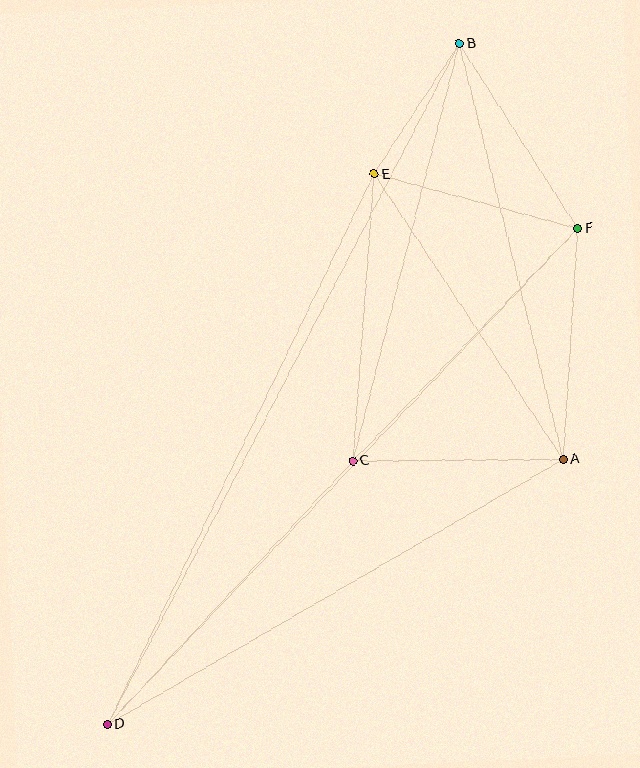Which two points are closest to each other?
Points B and E are closest to each other.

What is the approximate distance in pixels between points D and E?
The distance between D and E is approximately 612 pixels.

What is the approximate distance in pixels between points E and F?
The distance between E and F is approximately 211 pixels.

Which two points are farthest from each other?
Points B and D are farthest from each other.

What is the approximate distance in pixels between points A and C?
The distance between A and C is approximately 210 pixels.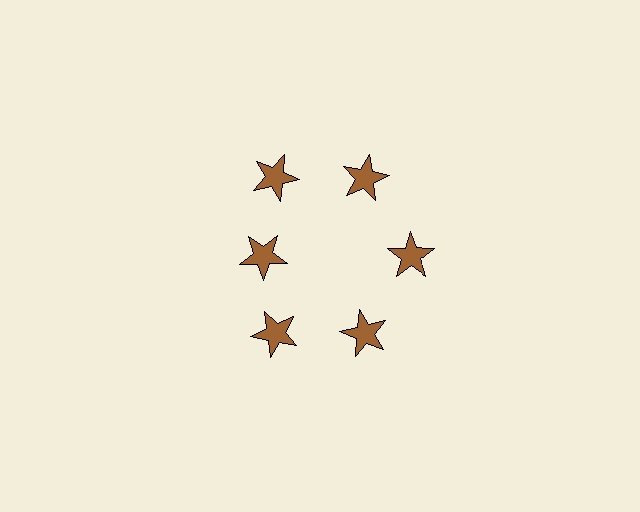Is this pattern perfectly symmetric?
No. The 6 brown stars are arranged in a ring, but one element near the 9 o'clock position is pulled inward toward the center, breaking the 6-fold rotational symmetry.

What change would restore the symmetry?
The symmetry would be restored by moving it outward, back onto the ring so that all 6 stars sit at equal angles and equal distance from the center.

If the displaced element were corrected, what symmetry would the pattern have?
It would have 6-fold rotational symmetry — the pattern would map onto itself every 60 degrees.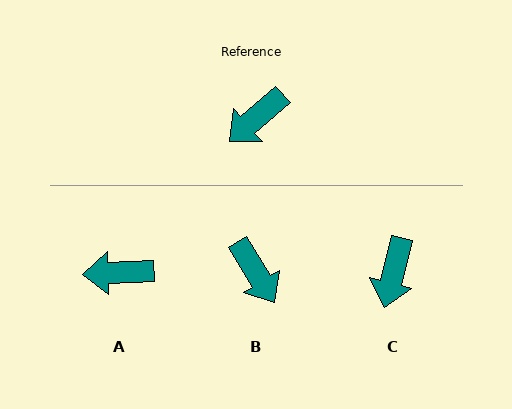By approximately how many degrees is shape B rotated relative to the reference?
Approximately 81 degrees counter-clockwise.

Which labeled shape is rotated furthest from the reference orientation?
B, about 81 degrees away.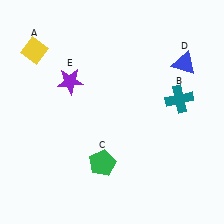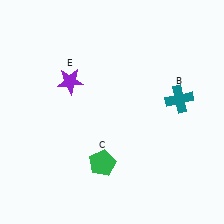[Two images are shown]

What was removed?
The blue triangle (D), the yellow diamond (A) were removed in Image 2.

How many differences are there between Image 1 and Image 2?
There are 2 differences between the two images.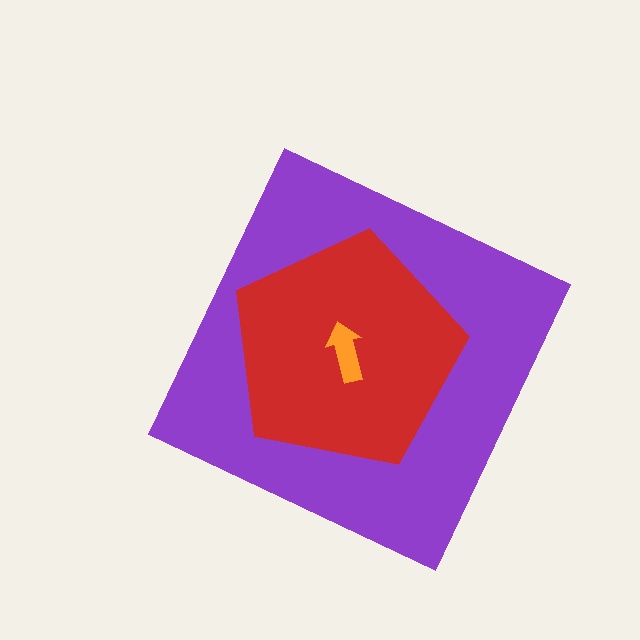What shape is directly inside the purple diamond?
The red pentagon.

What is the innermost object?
The orange arrow.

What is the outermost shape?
The purple diamond.